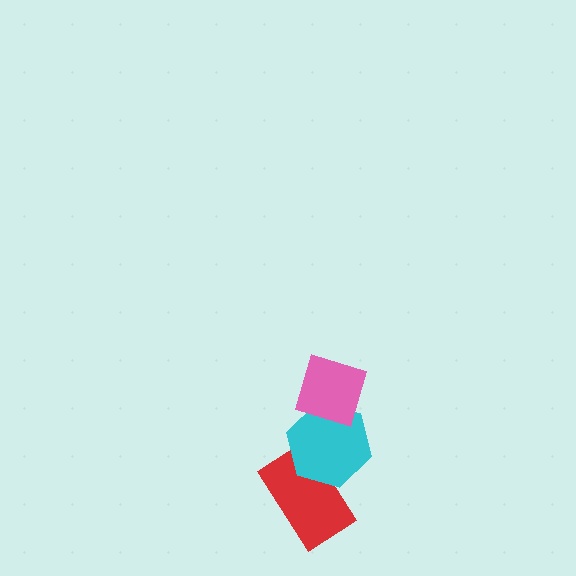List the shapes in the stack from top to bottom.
From top to bottom: the pink diamond, the cyan hexagon, the red rectangle.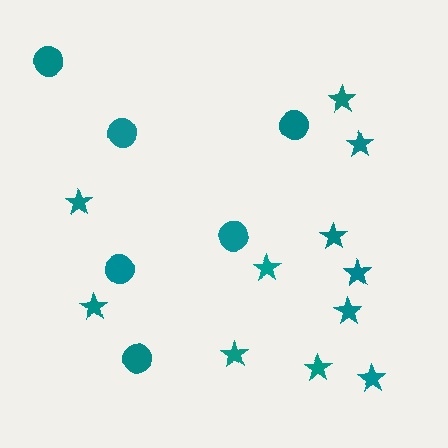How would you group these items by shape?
There are 2 groups: one group of circles (6) and one group of stars (11).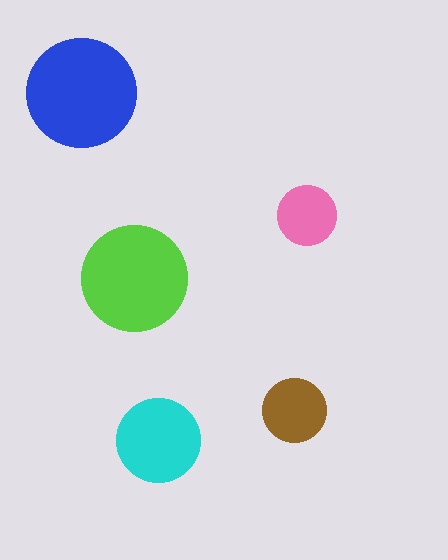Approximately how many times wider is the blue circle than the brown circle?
About 1.5 times wider.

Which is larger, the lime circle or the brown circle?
The lime one.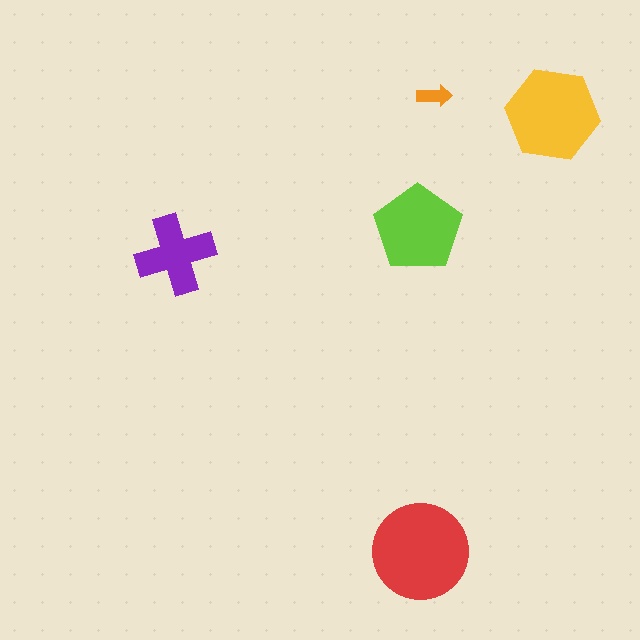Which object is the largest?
The red circle.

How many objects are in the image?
There are 5 objects in the image.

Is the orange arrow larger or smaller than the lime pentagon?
Smaller.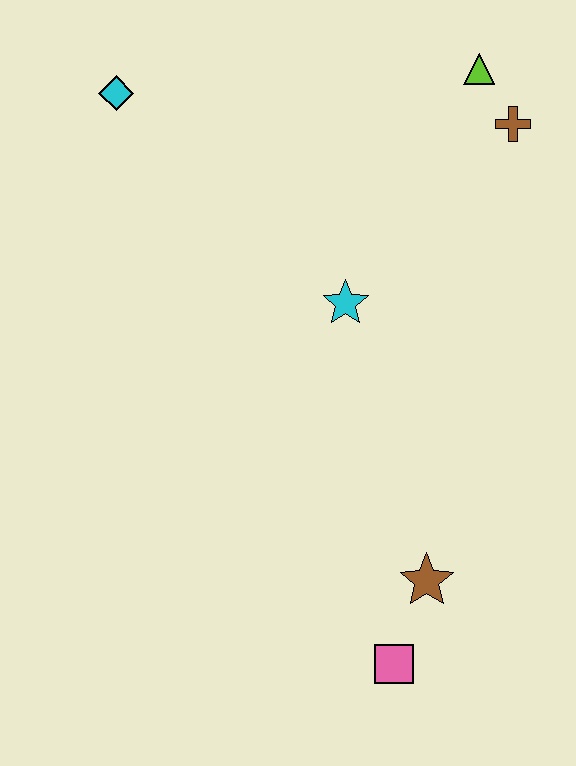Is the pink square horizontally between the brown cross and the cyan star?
Yes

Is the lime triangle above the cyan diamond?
Yes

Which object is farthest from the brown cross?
The pink square is farthest from the brown cross.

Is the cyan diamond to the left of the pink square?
Yes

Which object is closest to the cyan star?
The brown cross is closest to the cyan star.